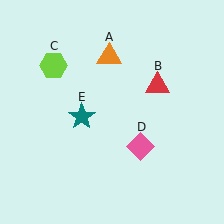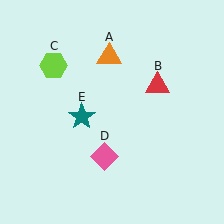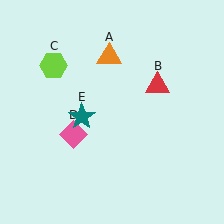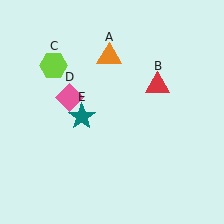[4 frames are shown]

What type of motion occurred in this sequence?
The pink diamond (object D) rotated clockwise around the center of the scene.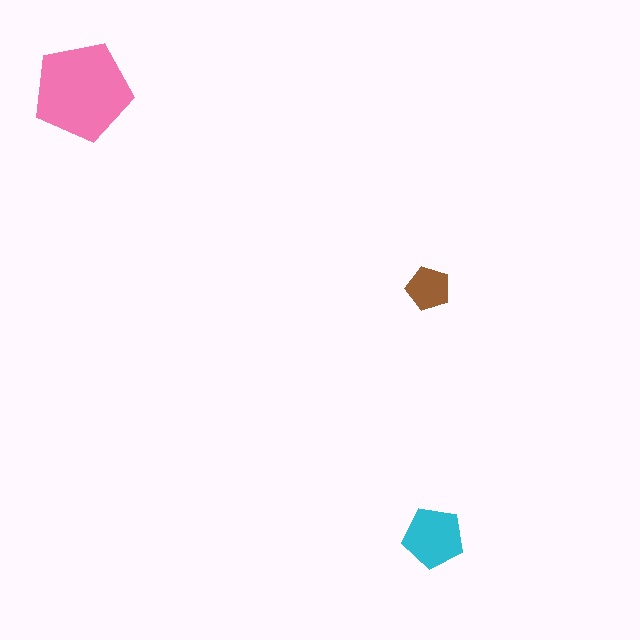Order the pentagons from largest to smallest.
the pink one, the cyan one, the brown one.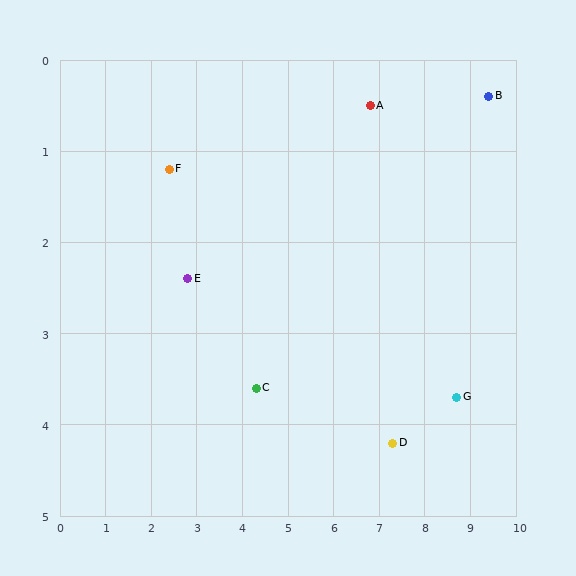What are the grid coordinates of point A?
Point A is at approximately (6.8, 0.5).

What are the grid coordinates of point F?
Point F is at approximately (2.4, 1.2).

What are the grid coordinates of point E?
Point E is at approximately (2.8, 2.4).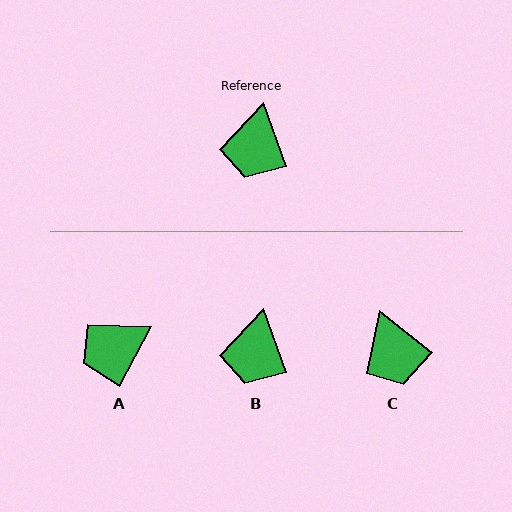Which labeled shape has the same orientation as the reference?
B.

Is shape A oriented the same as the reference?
No, it is off by about 48 degrees.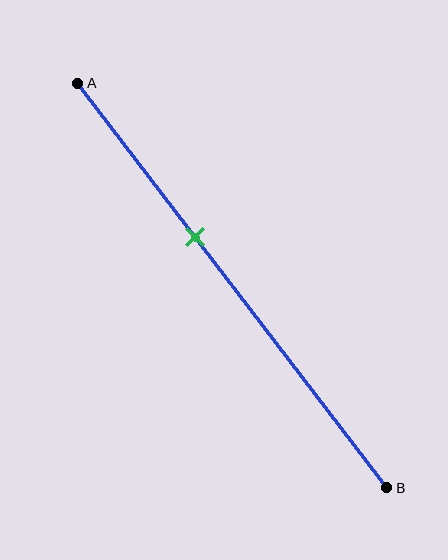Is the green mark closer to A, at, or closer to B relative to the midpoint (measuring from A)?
The green mark is closer to point A than the midpoint of segment AB.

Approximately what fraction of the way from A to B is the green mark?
The green mark is approximately 40% of the way from A to B.